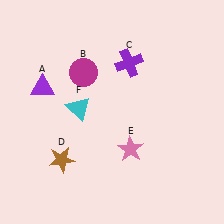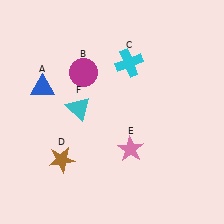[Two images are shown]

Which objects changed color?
A changed from purple to blue. C changed from purple to cyan.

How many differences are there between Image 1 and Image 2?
There are 2 differences between the two images.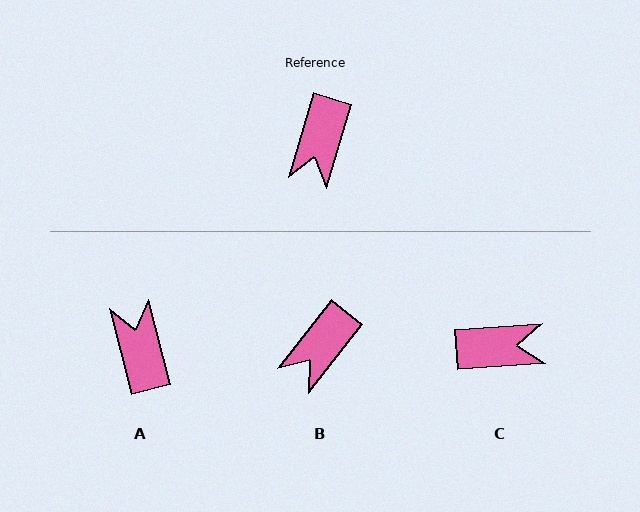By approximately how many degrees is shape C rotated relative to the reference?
Approximately 111 degrees counter-clockwise.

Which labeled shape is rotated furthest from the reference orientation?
A, about 149 degrees away.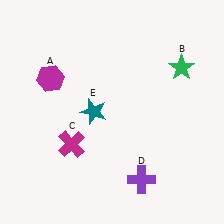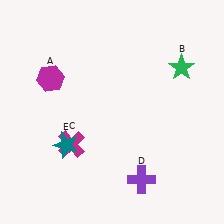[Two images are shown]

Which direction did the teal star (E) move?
The teal star (E) moved down.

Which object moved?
The teal star (E) moved down.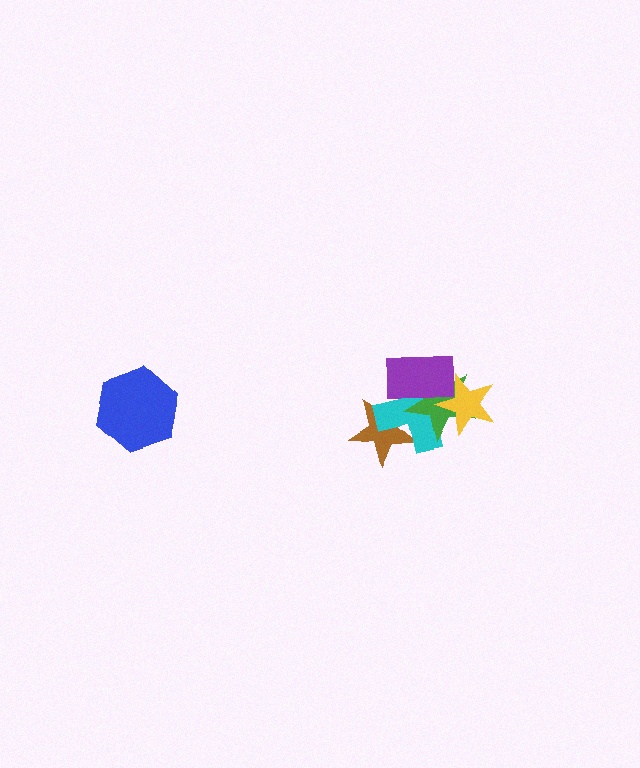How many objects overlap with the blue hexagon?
0 objects overlap with the blue hexagon.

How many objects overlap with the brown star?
2 objects overlap with the brown star.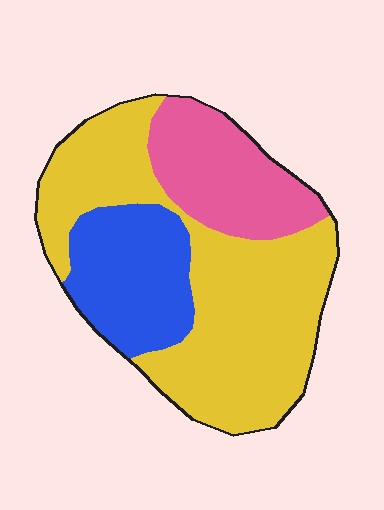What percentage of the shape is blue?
Blue covers 22% of the shape.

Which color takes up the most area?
Yellow, at roughly 55%.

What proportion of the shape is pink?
Pink covers roughly 20% of the shape.